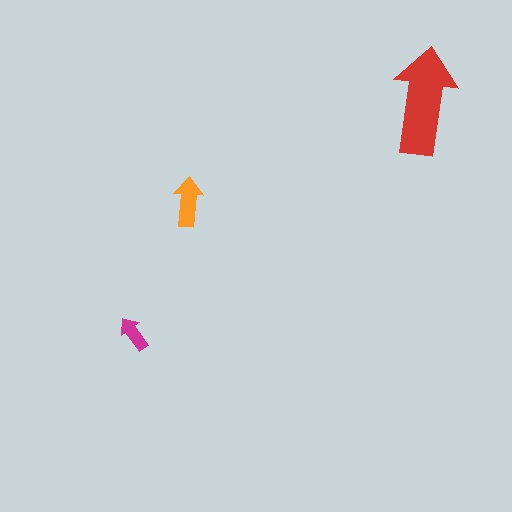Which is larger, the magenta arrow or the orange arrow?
The orange one.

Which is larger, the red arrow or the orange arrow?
The red one.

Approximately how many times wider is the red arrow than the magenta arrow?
About 3 times wider.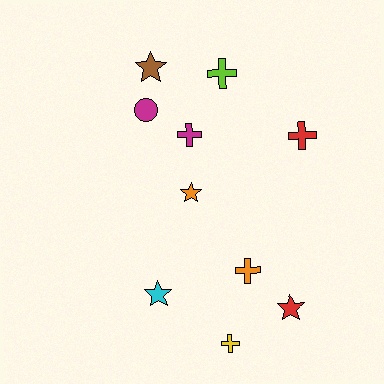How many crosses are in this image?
There are 5 crosses.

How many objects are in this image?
There are 10 objects.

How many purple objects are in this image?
There are no purple objects.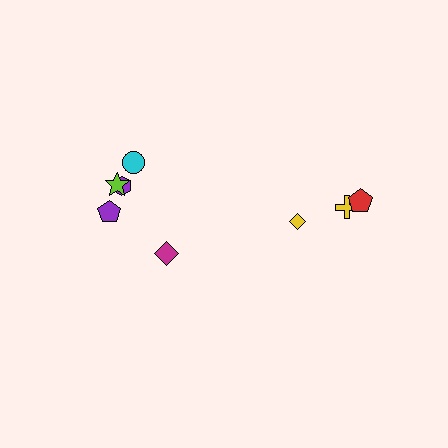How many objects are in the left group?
There are 5 objects.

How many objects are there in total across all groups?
There are 8 objects.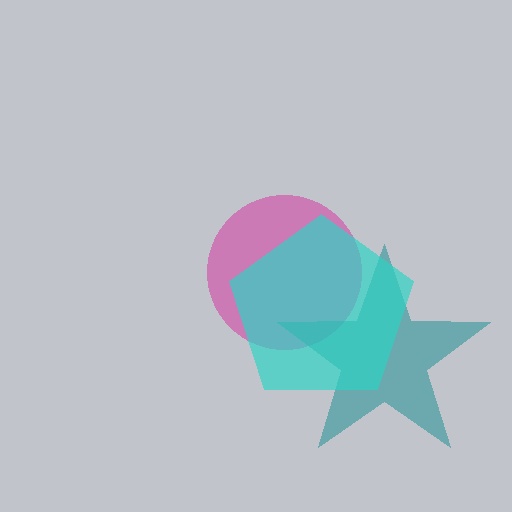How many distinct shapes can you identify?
There are 3 distinct shapes: a magenta circle, a teal star, a cyan pentagon.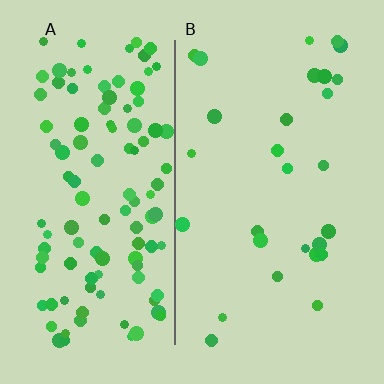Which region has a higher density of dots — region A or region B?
A (the left).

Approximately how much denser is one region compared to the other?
Approximately 4.0× — region A over region B.